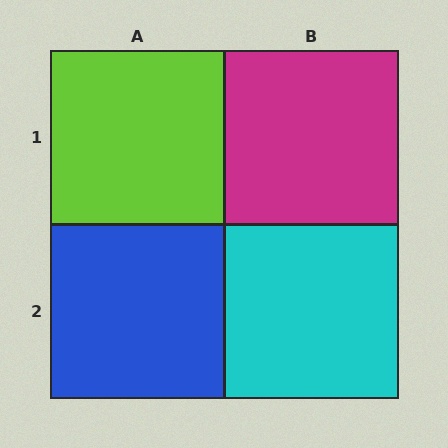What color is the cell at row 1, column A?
Lime.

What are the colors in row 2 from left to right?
Blue, cyan.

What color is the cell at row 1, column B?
Magenta.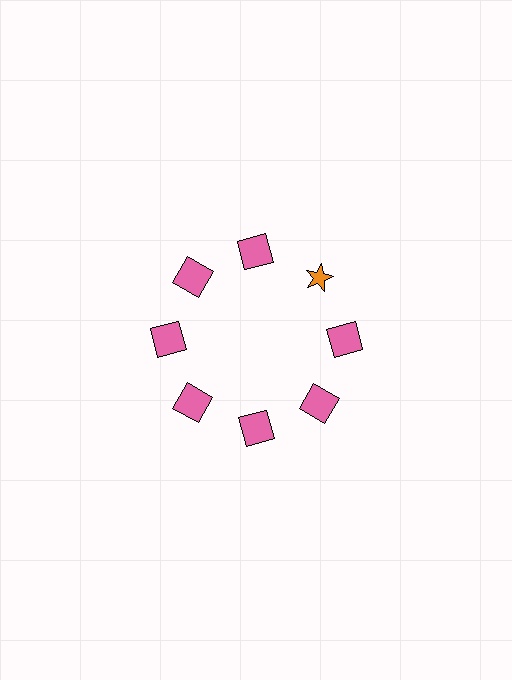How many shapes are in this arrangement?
There are 8 shapes arranged in a ring pattern.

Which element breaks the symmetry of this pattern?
The orange star at roughly the 2 o'clock position breaks the symmetry. All other shapes are pink squares.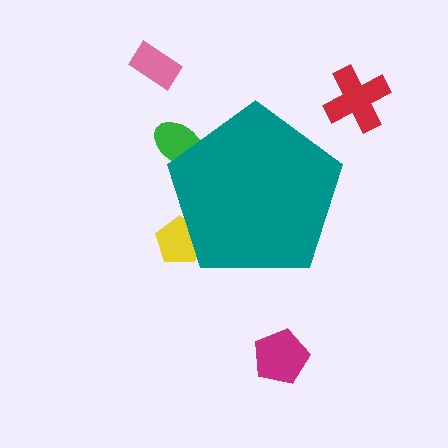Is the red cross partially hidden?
No, the red cross is fully visible.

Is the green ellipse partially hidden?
Yes, the green ellipse is partially hidden behind the teal pentagon.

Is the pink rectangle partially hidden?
No, the pink rectangle is fully visible.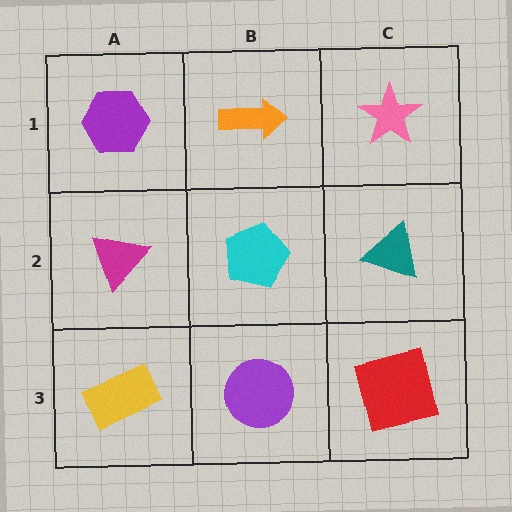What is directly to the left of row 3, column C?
A purple circle.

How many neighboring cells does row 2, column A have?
3.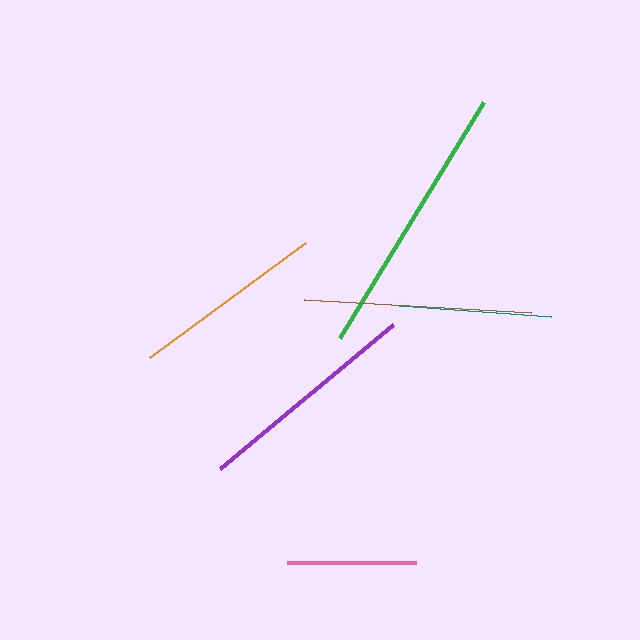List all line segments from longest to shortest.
From longest to shortest: green, brown, purple, orange, teal, pink.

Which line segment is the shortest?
The pink line is the shortest at approximately 129 pixels.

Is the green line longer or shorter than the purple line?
The green line is longer than the purple line.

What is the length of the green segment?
The green segment is approximately 277 pixels long.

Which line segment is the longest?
The green line is the longest at approximately 277 pixels.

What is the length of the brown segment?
The brown segment is approximately 227 pixels long.